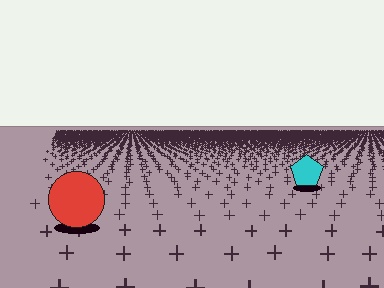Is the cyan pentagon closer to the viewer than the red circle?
No. The red circle is closer — you can tell from the texture gradient: the ground texture is coarser near it.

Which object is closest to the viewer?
The red circle is closest. The texture marks near it are larger and more spread out.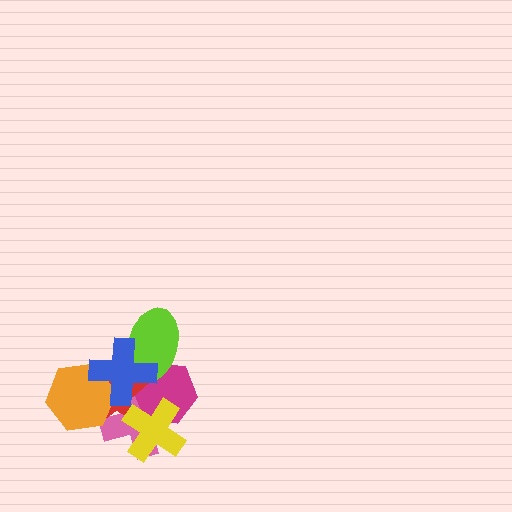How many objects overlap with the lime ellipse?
3 objects overlap with the lime ellipse.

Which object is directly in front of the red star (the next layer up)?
The orange hexagon is directly in front of the red star.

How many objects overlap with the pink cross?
5 objects overlap with the pink cross.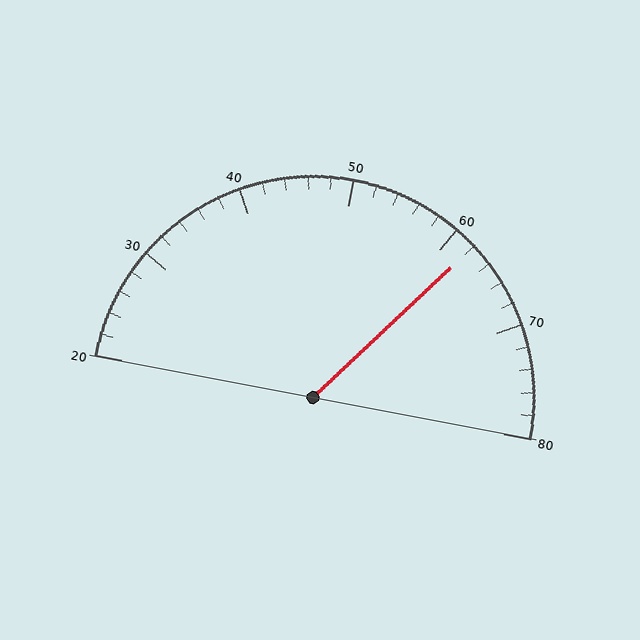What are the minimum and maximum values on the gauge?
The gauge ranges from 20 to 80.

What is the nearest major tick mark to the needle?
The nearest major tick mark is 60.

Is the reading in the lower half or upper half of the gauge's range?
The reading is in the upper half of the range (20 to 80).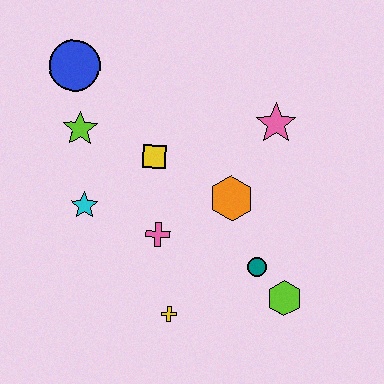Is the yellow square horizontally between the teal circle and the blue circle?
Yes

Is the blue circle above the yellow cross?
Yes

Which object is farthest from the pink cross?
The blue circle is farthest from the pink cross.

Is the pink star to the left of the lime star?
No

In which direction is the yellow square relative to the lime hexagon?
The yellow square is above the lime hexagon.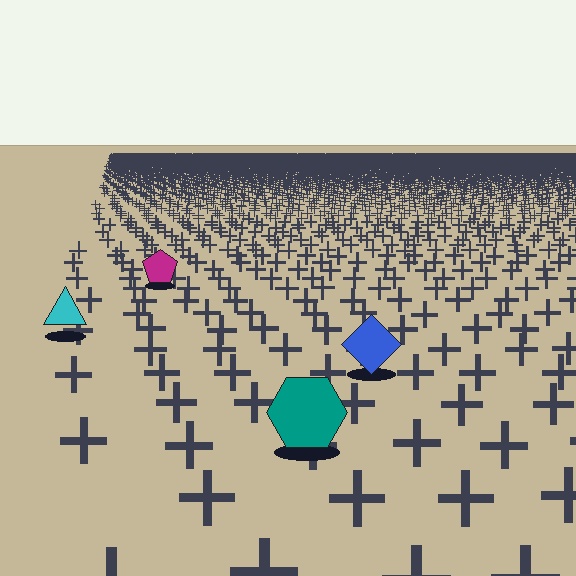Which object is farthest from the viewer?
The magenta pentagon is farthest from the viewer. It appears smaller and the ground texture around it is denser.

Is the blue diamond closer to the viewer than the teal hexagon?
No. The teal hexagon is closer — you can tell from the texture gradient: the ground texture is coarser near it.